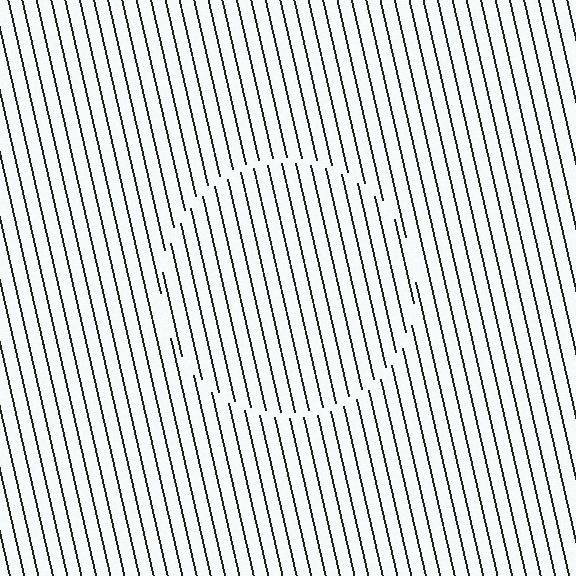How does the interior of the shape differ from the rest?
The interior of the shape contains the same grating, shifted by half a period — the contour is defined by the phase discontinuity where line-ends from the inner and outer gratings abut.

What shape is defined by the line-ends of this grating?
An illusory circle. The interior of the shape contains the same grating, shifted by half a period — the contour is defined by the phase discontinuity where line-ends from the inner and outer gratings abut.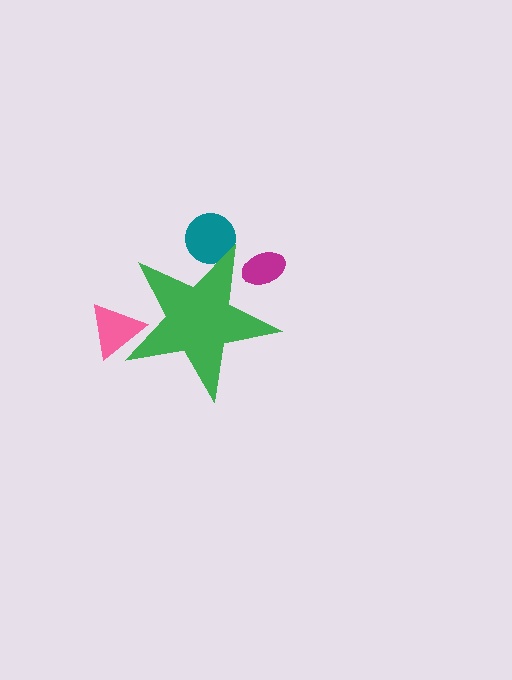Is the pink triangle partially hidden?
Yes, the pink triangle is partially hidden behind the green star.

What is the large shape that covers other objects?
A green star.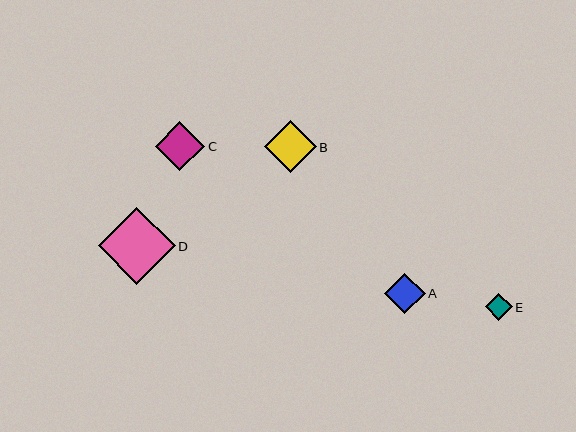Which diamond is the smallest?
Diamond E is the smallest with a size of approximately 27 pixels.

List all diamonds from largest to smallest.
From largest to smallest: D, B, C, A, E.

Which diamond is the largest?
Diamond D is the largest with a size of approximately 77 pixels.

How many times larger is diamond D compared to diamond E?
Diamond D is approximately 2.9 times the size of diamond E.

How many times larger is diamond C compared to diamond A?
Diamond C is approximately 1.2 times the size of diamond A.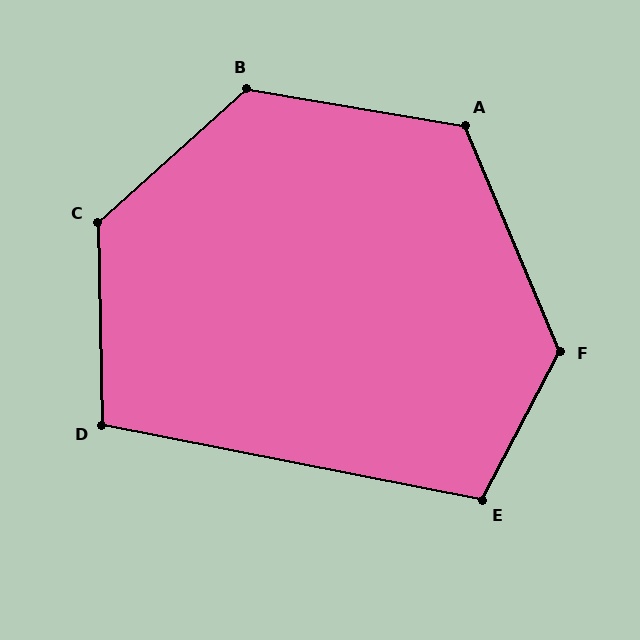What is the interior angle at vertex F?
Approximately 130 degrees (obtuse).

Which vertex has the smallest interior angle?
D, at approximately 102 degrees.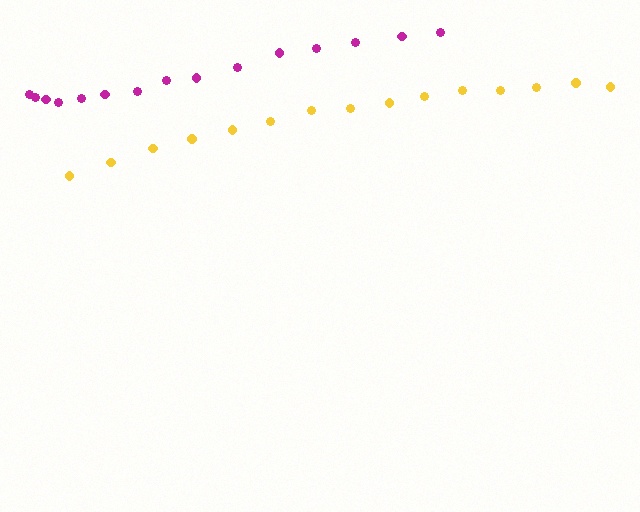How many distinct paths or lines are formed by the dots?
There are 2 distinct paths.